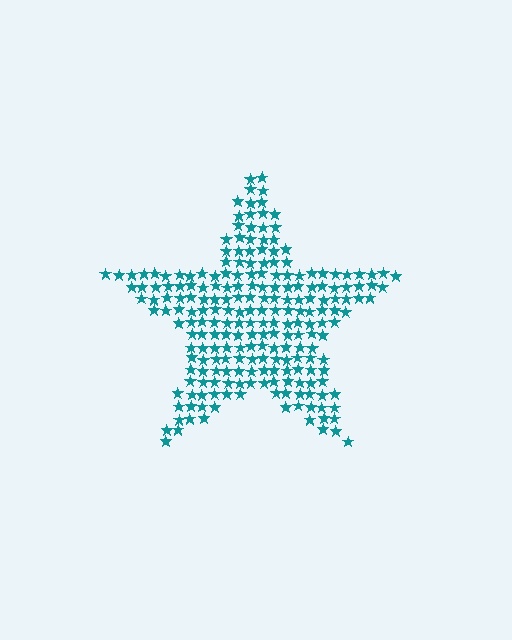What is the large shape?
The large shape is a star.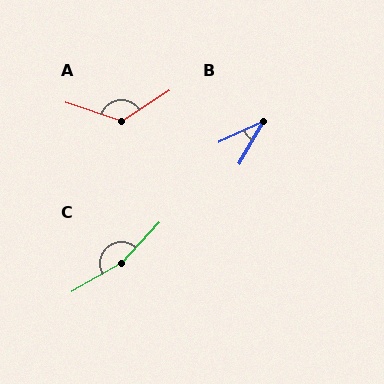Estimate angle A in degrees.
Approximately 129 degrees.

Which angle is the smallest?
B, at approximately 35 degrees.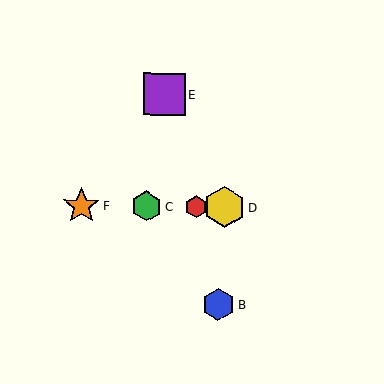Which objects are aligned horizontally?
Objects A, C, D, F are aligned horizontally.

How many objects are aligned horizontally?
4 objects (A, C, D, F) are aligned horizontally.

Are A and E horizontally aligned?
No, A is at y≈207 and E is at y≈94.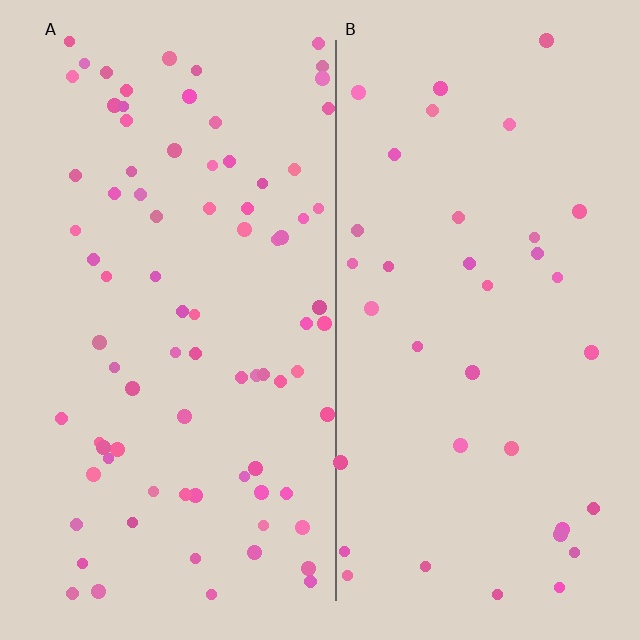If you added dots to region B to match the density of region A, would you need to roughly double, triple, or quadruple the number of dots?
Approximately double.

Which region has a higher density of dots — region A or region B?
A (the left).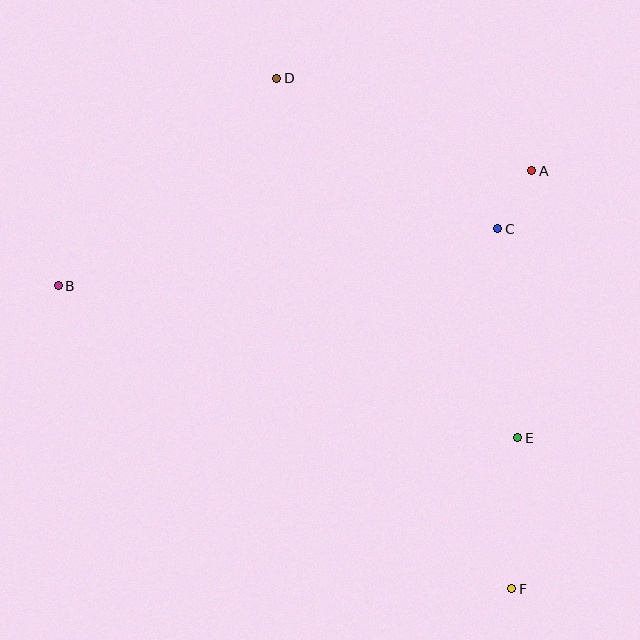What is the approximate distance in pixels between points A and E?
The distance between A and E is approximately 267 pixels.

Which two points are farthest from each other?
Points D and F are farthest from each other.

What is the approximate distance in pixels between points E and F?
The distance between E and F is approximately 151 pixels.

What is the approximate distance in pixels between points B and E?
The distance between B and E is approximately 484 pixels.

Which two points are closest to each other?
Points A and C are closest to each other.